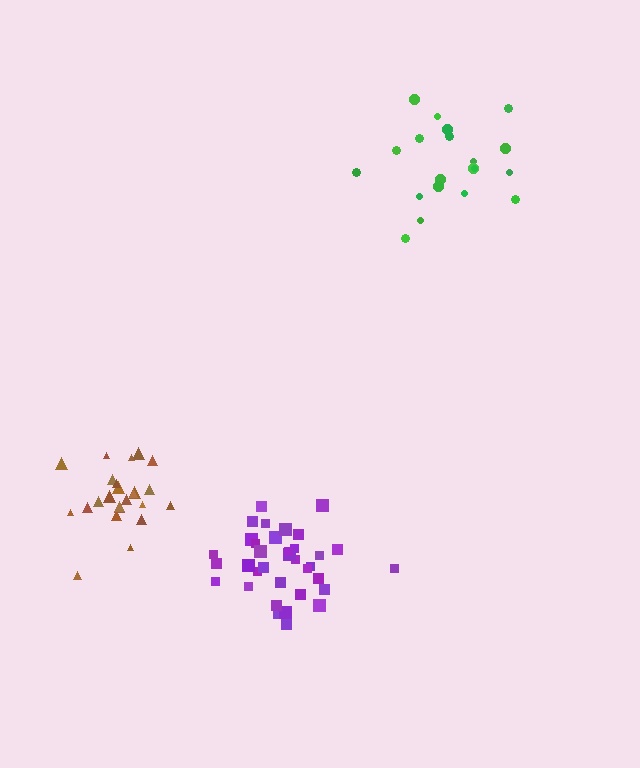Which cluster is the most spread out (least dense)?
Green.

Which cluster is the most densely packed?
Purple.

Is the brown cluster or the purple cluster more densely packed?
Purple.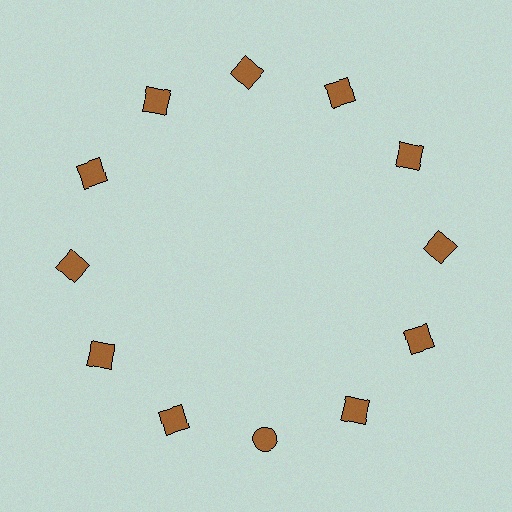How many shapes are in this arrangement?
There are 12 shapes arranged in a ring pattern.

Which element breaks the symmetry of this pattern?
The brown circle at roughly the 6 o'clock position breaks the symmetry. All other shapes are brown squares.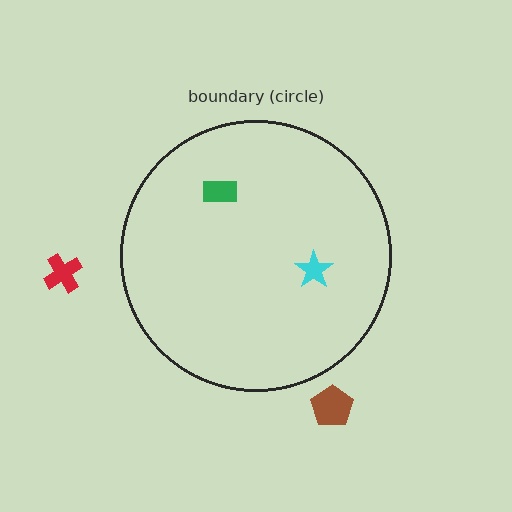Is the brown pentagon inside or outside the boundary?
Outside.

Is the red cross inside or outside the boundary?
Outside.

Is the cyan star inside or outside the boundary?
Inside.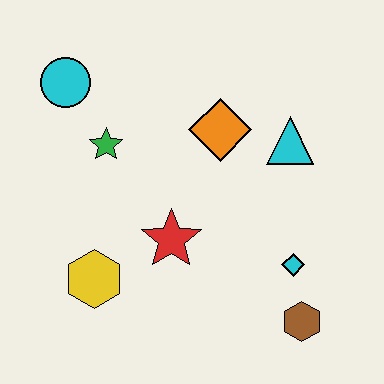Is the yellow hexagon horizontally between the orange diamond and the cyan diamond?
No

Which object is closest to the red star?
The yellow hexagon is closest to the red star.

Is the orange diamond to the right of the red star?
Yes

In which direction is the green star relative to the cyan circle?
The green star is below the cyan circle.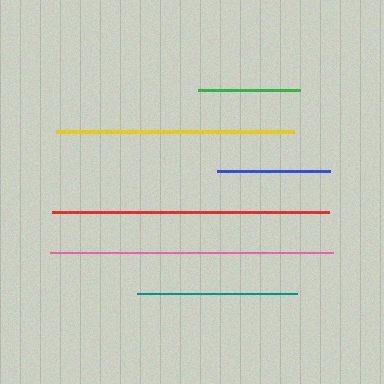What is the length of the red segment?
The red segment is approximately 277 pixels long.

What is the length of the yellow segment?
The yellow segment is approximately 238 pixels long.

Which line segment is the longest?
The pink line is the longest at approximately 282 pixels.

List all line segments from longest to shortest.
From longest to shortest: pink, red, yellow, teal, blue, green.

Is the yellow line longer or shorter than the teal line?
The yellow line is longer than the teal line.